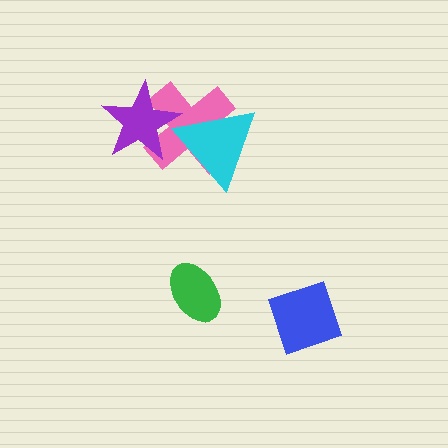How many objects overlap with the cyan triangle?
2 objects overlap with the cyan triangle.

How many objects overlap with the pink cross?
2 objects overlap with the pink cross.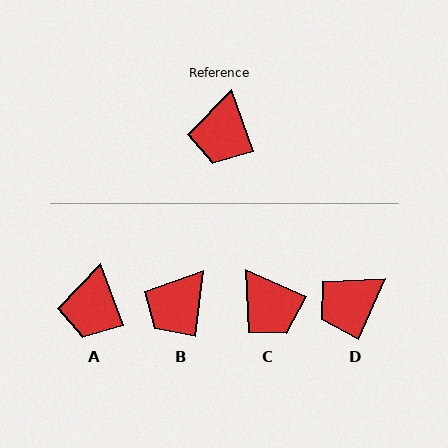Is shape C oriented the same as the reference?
No, it is off by about 47 degrees.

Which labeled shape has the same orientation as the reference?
A.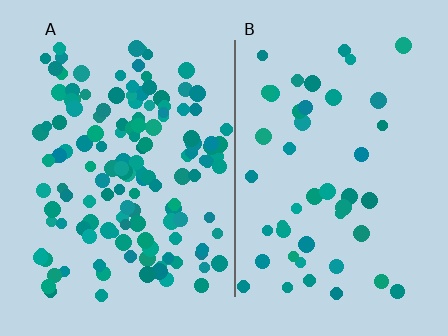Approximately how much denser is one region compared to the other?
Approximately 3.0× — region A over region B.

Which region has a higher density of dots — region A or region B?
A (the left).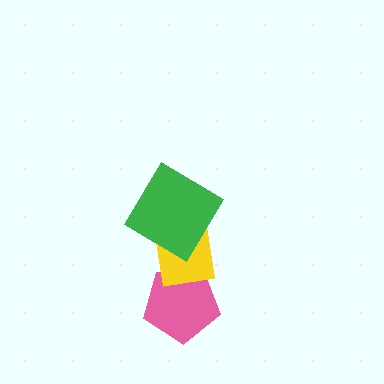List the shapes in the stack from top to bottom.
From top to bottom: the green diamond, the yellow square, the pink pentagon.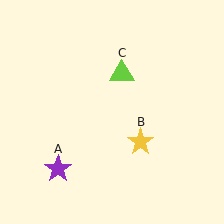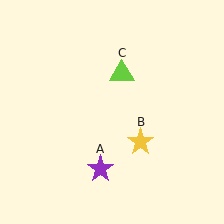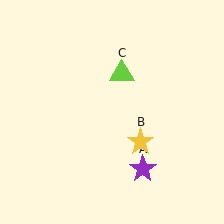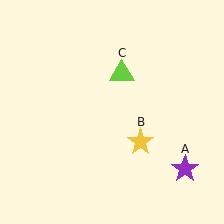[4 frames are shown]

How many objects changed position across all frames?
1 object changed position: purple star (object A).